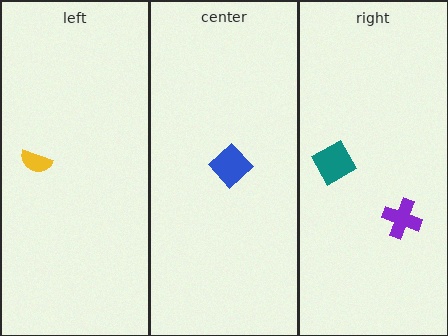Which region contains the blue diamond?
The center region.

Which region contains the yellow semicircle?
The left region.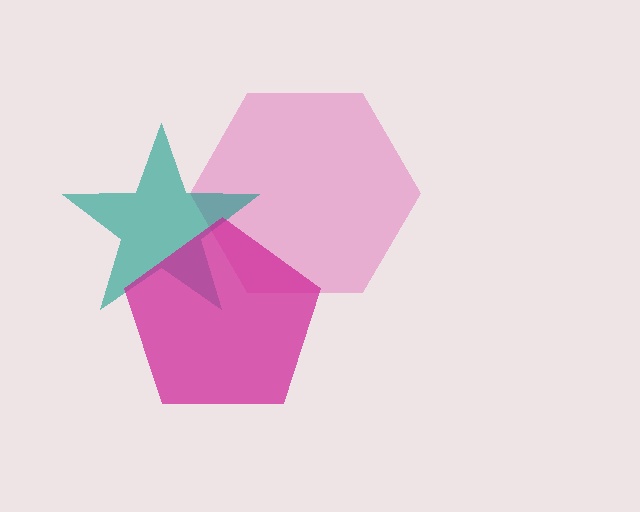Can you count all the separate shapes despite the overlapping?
Yes, there are 3 separate shapes.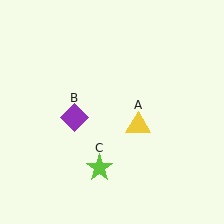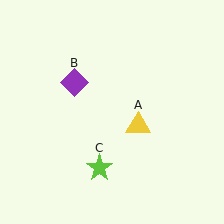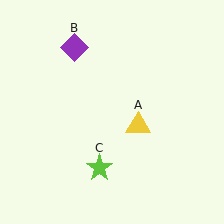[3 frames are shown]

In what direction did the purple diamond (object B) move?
The purple diamond (object B) moved up.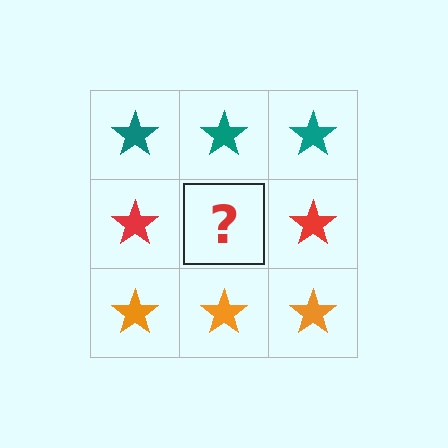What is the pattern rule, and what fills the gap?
The rule is that each row has a consistent color. The gap should be filled with a red star.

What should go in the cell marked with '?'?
The missing cell should contain a red star.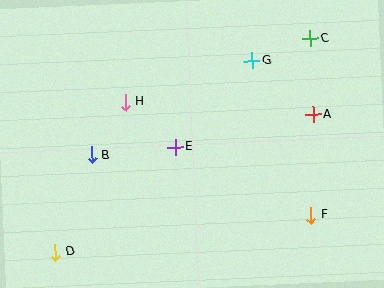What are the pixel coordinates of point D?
Point D is at (55, 252).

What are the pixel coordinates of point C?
Point C is at (310, 39).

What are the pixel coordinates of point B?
Point B is at (92, 155).